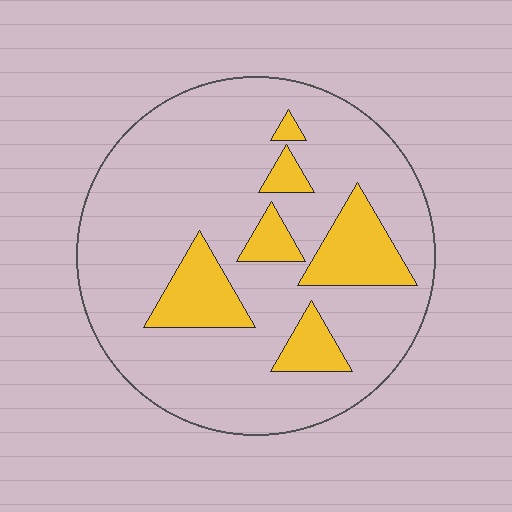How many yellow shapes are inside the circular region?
6.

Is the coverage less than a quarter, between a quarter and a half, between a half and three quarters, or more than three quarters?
Less than a quarter.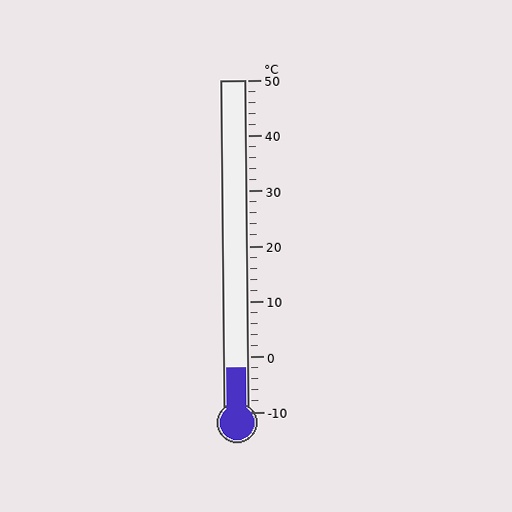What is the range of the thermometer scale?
The thermometer scale ranges from -10°C to 50°C.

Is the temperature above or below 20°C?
The temperature is below 20°C.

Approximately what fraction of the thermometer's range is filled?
The thermometer is filled to approximately 15% of its range.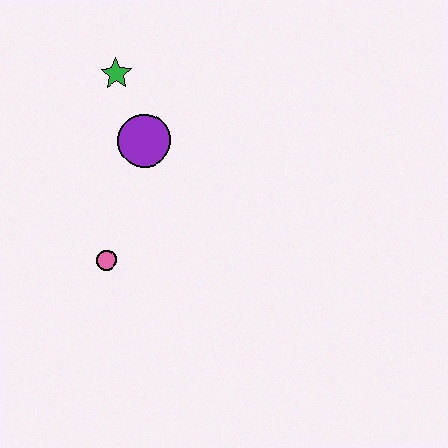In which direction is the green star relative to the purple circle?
The green star is above the purple circle.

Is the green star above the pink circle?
Yes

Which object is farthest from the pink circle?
The green star is farthest from the pink circle.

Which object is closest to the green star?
The purple circle is closest to the green star.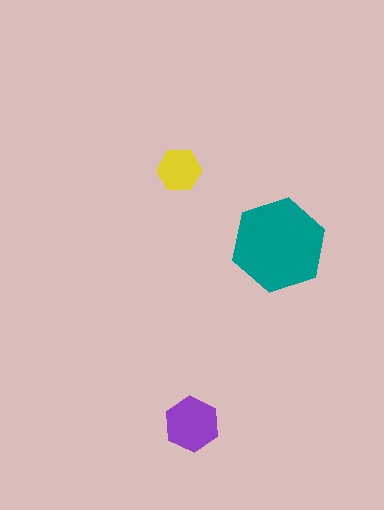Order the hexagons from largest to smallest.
the teal one, the purple one, the yellow one.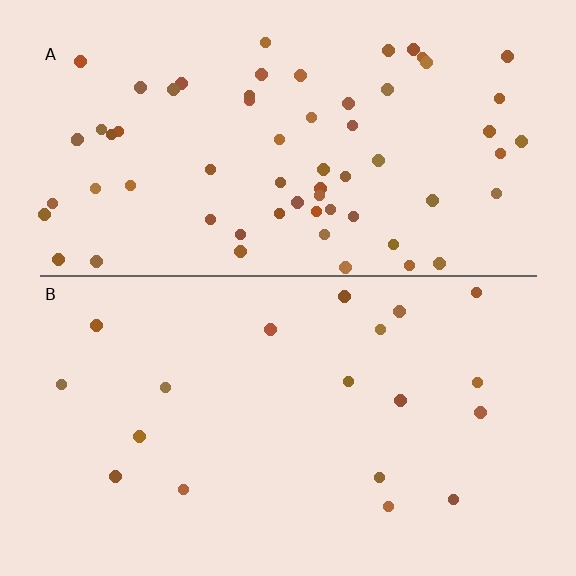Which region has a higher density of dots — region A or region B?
A (the top).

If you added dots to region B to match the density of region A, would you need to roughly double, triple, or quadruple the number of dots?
Approximately triple.